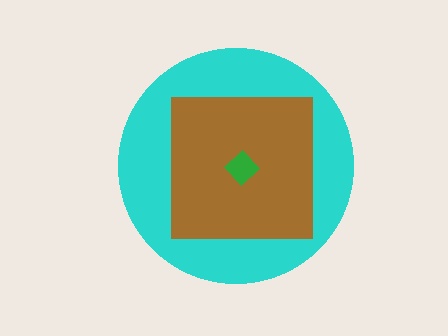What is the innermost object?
The green diamond.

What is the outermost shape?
The cyan circle.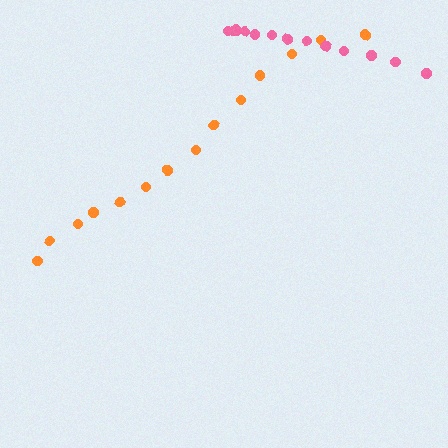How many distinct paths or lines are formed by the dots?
There are 2 distinct paths.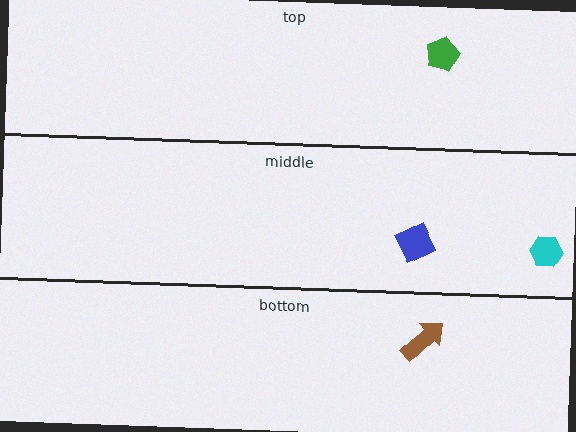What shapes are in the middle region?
The blue diamond, the cyan hexagon.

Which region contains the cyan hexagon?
The middle region.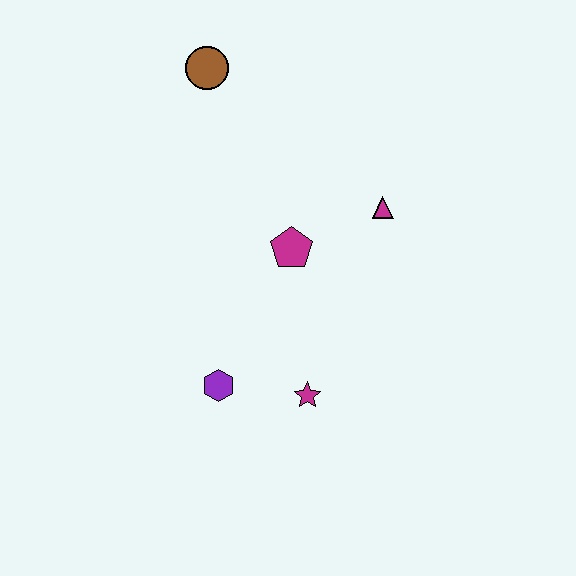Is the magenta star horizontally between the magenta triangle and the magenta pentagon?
Yes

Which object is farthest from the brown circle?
The magenta star is farthest from the brown circle.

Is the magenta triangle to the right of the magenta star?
Yes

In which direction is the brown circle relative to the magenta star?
The brown circle is above the magenta star.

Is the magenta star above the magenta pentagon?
No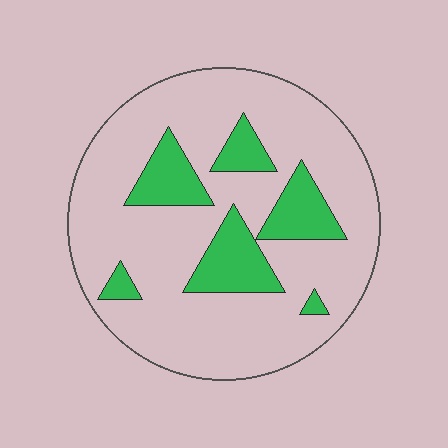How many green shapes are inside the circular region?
6.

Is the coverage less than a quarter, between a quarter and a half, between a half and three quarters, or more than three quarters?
Less than a quarter.